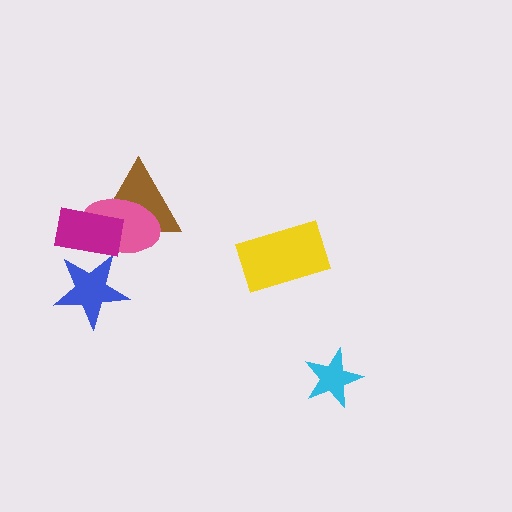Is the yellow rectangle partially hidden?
No, no other shape covers it.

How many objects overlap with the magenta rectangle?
3 objects overlap with the magenta rectangle.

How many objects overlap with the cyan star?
0 objects overlap with the cyan star.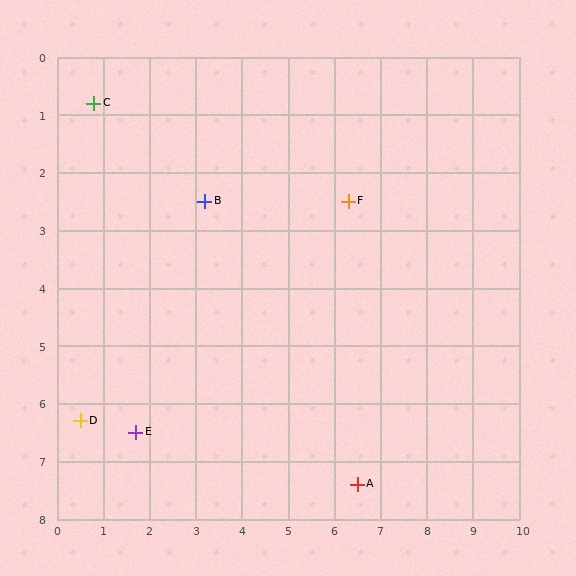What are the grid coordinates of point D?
Point D is at approximately (0.5, 6.3).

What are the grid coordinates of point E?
Point E is at approximately (1.7, 6.5).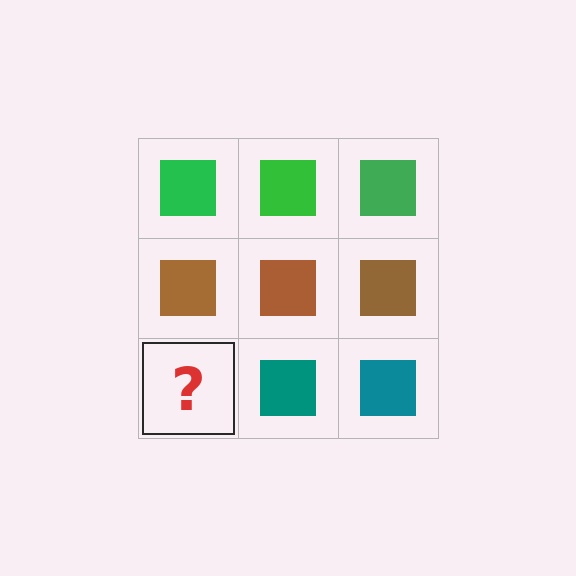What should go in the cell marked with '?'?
The missing cell should contain a teal square.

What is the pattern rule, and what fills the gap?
The rule is that each row has a consistent color. The gap should be filled with a teal square.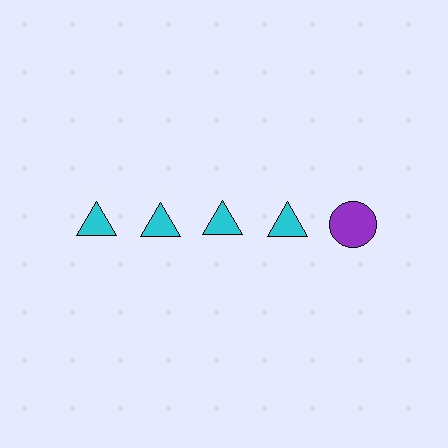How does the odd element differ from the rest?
It differs in both color (purple instead of cyan) and shape (circle instead of triangle).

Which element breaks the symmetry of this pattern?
The purple circle in the top row, rightmost column breaks the symmetry. All other shapes are cyan triangles.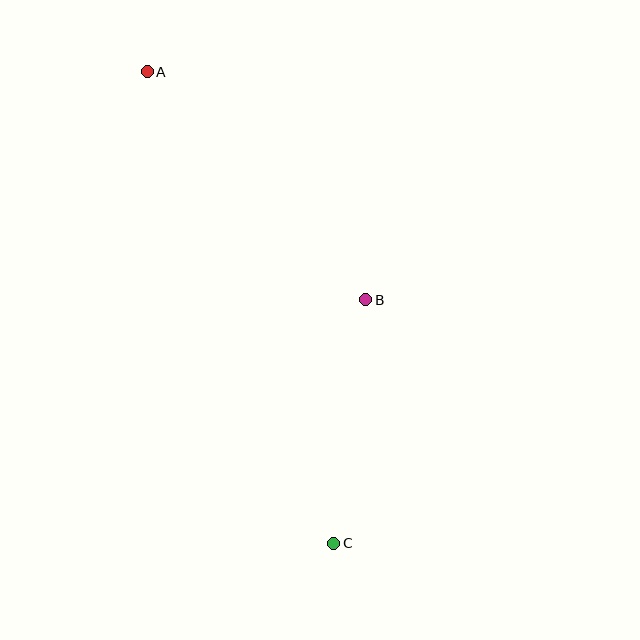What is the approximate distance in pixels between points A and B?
The distance between A and B is approximately 316 pixels.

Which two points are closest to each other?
Points B and C are closest to each other.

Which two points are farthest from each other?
Points A and C are farthest from each other.